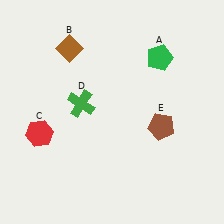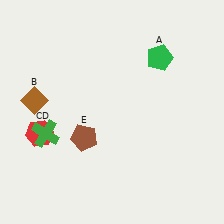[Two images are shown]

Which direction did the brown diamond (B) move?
The brown diamond (B) moved down.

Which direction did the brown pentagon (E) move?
The brown pentagon (E) moved left.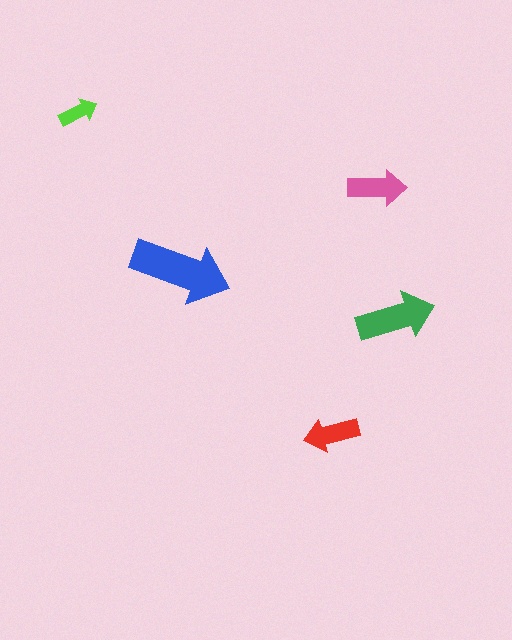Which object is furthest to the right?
The green arrow is rightmost.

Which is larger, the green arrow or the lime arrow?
The green one.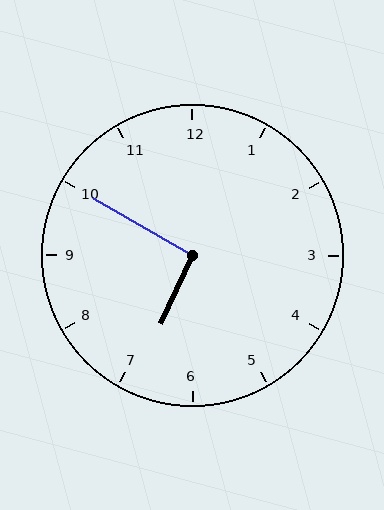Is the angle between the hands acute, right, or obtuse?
It is right.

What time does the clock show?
6:50.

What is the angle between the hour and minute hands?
Approximately 95 degrees.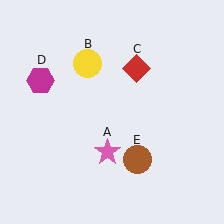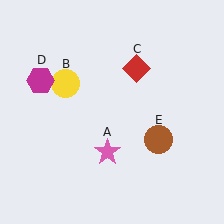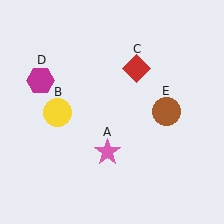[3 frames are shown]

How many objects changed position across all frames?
2 objects changed position: yellow circle (object B), brown circle (object E).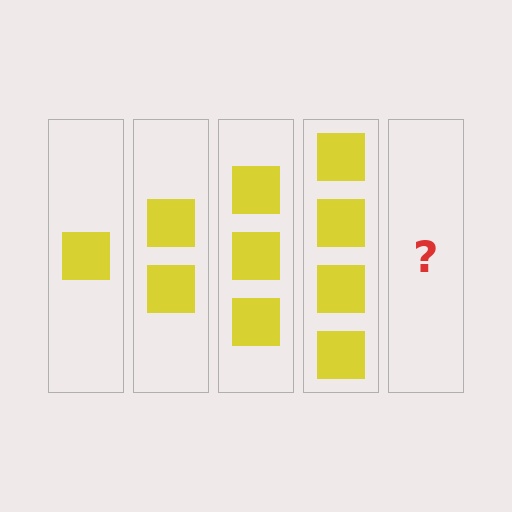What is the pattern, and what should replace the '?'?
The pattern is that each step adds one more square. The '?' should be 5 squares.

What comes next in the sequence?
The next element should be 5 squares.